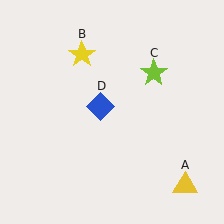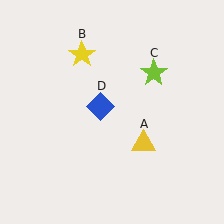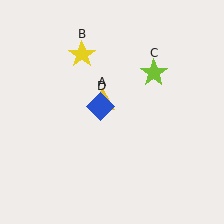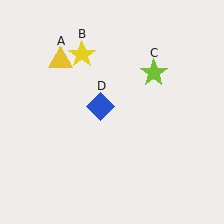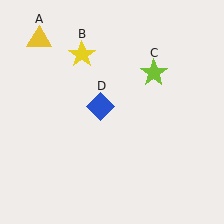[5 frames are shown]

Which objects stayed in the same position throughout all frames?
Yellow star (object B) and lime star (object C) and blue diamond (object D) remained stationary.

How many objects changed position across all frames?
1 object changed position: yellow triangle (object A).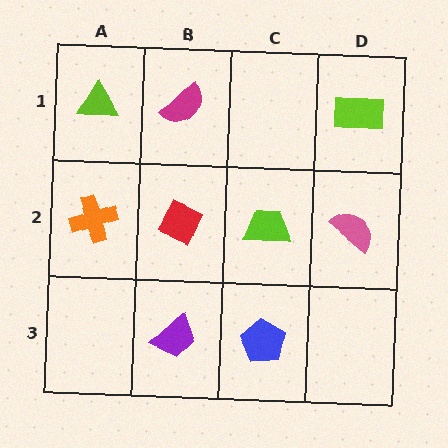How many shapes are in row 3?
2 shapes.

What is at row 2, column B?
A red diamond.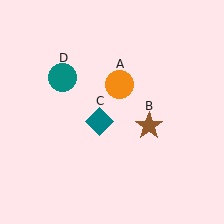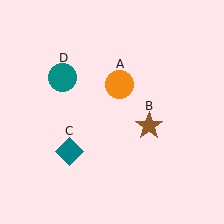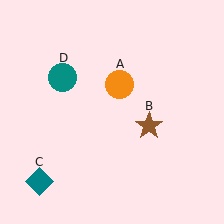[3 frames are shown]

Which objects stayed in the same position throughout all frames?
Orange circle (object A) and brown star (object B) and teal circle (object D) remained stationary.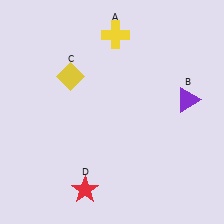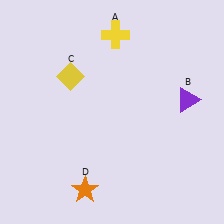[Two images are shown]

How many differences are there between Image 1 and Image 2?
There is 1 difference between the two images.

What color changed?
The star (D) changed from red in Image 1 to orange in Image 2.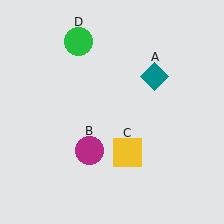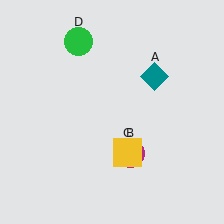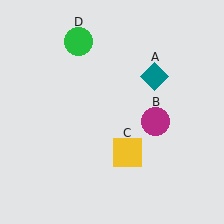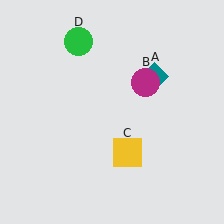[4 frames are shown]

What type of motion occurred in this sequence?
The magenta circle (object B) rotated counterclockwise around the center of the scene.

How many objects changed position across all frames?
1 object changed position: magenta circle (object B).